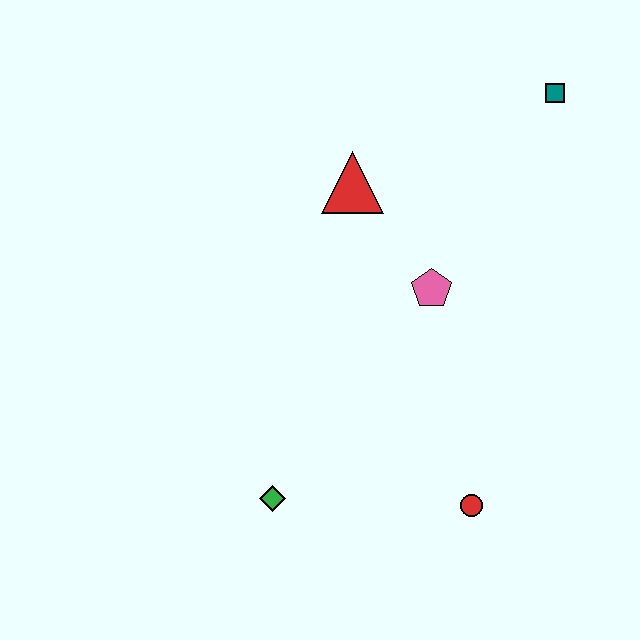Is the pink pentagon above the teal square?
No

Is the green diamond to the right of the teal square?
No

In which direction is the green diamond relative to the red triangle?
The green diamond is below the red triangle.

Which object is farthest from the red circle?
The teal square is farthest from the red circle.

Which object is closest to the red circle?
The green diamond is closest to the red circle.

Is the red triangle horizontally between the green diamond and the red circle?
Yes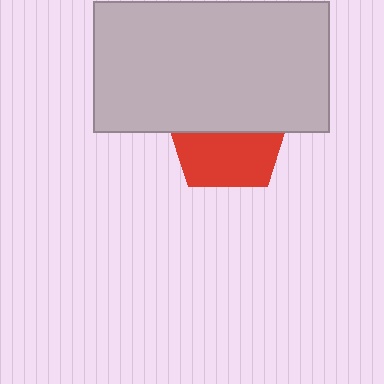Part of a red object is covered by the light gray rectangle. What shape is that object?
It is a pentagon.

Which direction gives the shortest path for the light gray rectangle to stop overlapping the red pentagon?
Moving up gives the shortest separation.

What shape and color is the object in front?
The object in front is a light gray rectangle.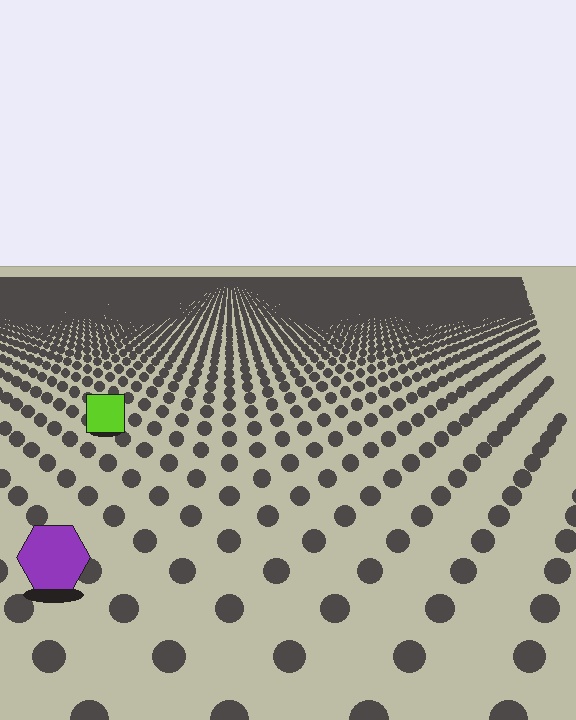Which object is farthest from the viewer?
The lime square is farthest from the viewer. It appears smaller and the ground texture around it is denser.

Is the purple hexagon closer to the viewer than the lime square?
Yes. The purple hexagon is closer — you can tell from the texture gradient: the ground texture is coarser near it.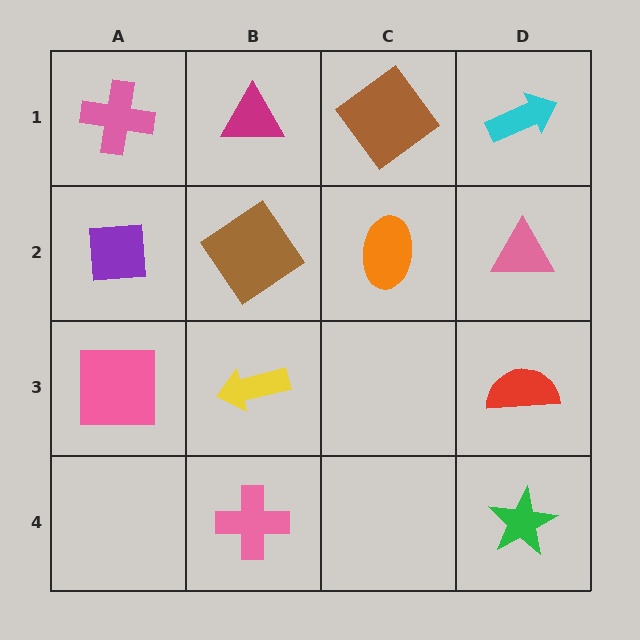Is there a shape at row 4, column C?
No, that cell is empty.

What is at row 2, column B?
A brown diamond.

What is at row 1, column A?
A pink cross.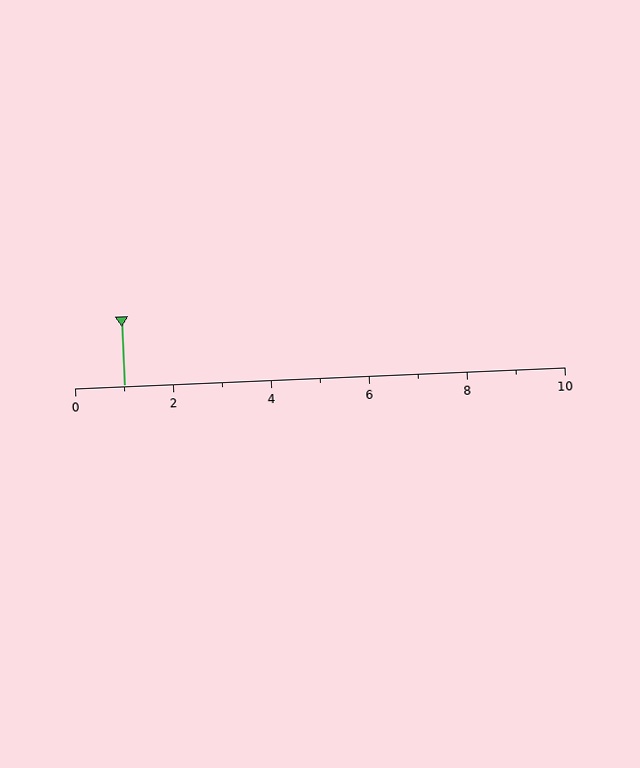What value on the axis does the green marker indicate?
The marker indicates approximately 1.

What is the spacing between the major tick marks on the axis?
The major ticks are spaced 2 apart.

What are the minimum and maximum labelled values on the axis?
The axis runs from 0 to 10.